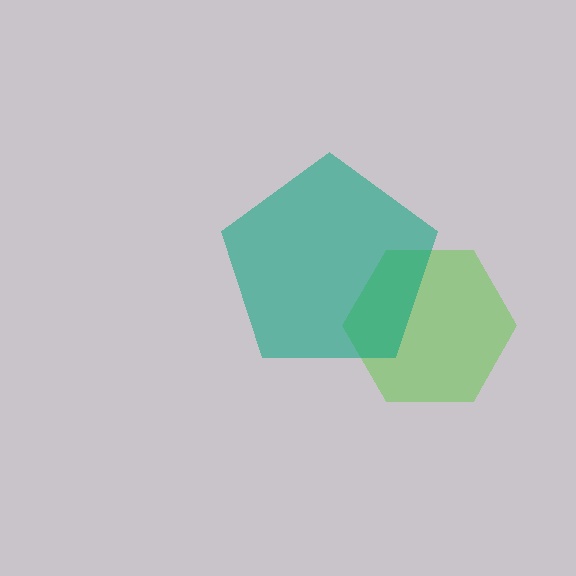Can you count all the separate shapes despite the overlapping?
Yes, there are 2 separate shapes.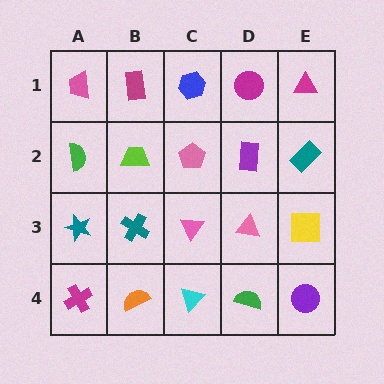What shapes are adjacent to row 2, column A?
A pink trapezoid (row 1, column A), a teal star (row 3, column A), a lime trapezoid (row 2, column B).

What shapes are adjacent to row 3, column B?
A lime trapezoid (row 2, column B), an orange semicircle (row 4, column B), a teal star (row 3, column A), a pink triangle (row 3, column C).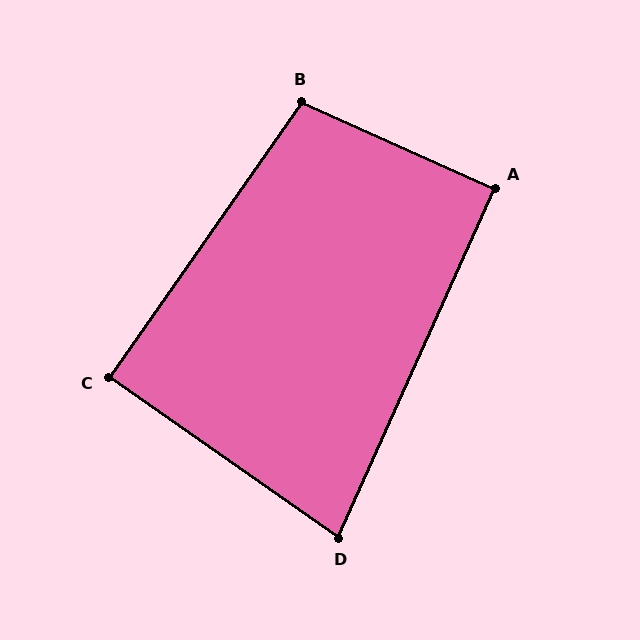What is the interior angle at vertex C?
Approximately 90 degrees (approximately right).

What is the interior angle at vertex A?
Approximately 90 degrees (approximately right).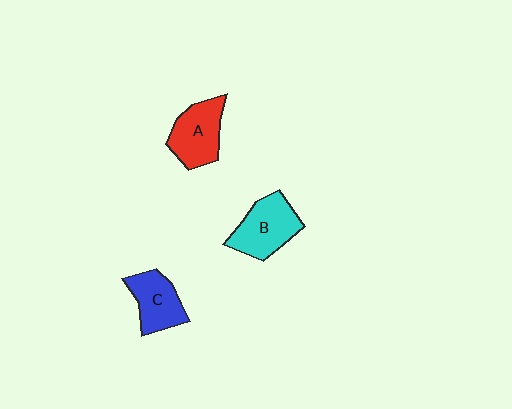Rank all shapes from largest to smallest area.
From largest to smallest: B (cyan), A (red), C (blue).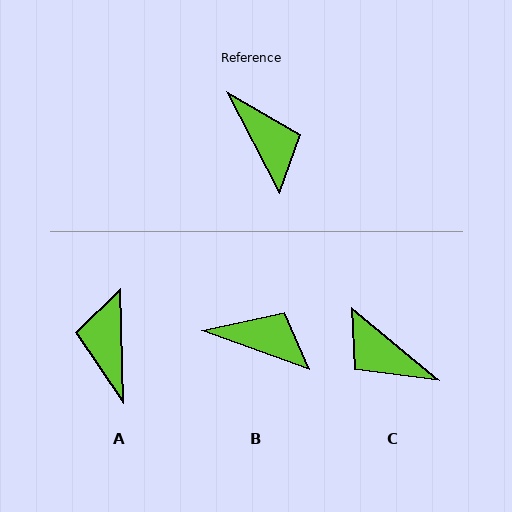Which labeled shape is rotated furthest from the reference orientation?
C, about 157 degrees away.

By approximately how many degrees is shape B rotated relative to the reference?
Approximately 43 degrees counter-clockwise.